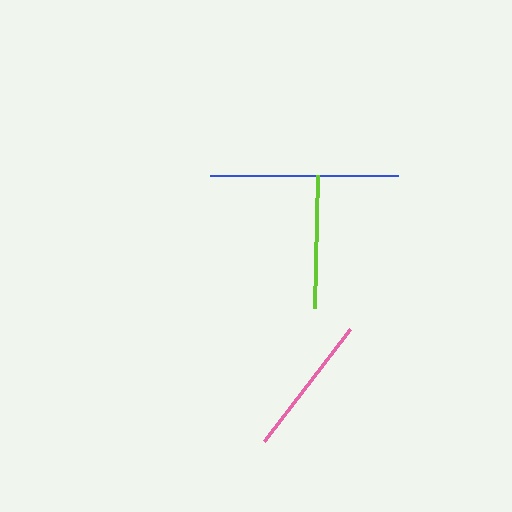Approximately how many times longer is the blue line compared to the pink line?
The blue line is approximately 1.3 times the length of the pink line.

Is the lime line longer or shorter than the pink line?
The pink line is longer than the lime line.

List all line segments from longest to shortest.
From longest to shortest: blue, pink, lime.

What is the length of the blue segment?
The blue segment is approximately 188 pixels long.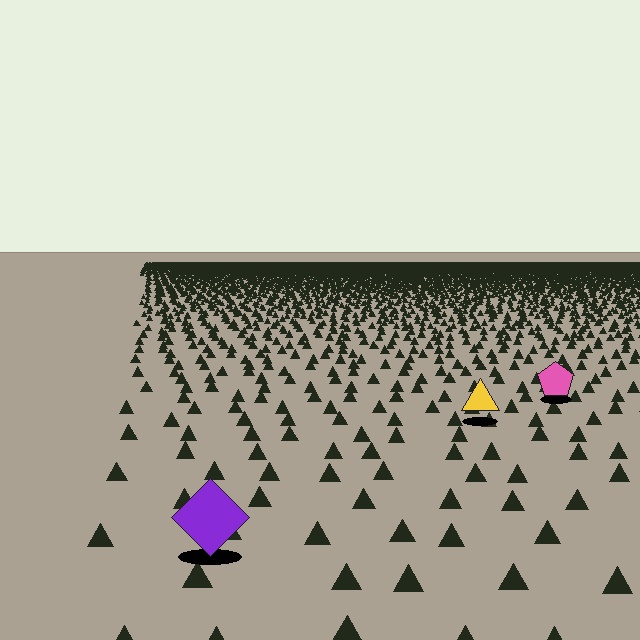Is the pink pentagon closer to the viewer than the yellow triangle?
No. The yellow triangle is closer — you can tell from the texture gradient: the ground texture is coarser near it.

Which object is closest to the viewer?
The purple diamond is closest. The texture marks near it are larger and more spread out.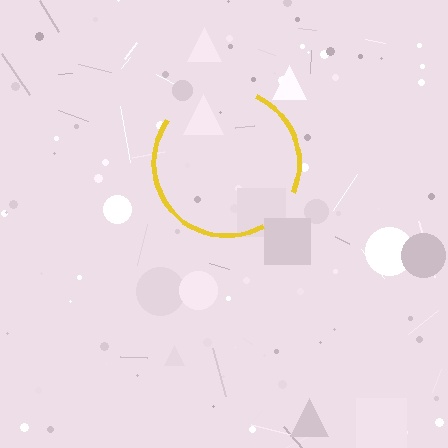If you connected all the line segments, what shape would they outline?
They would outline a circle.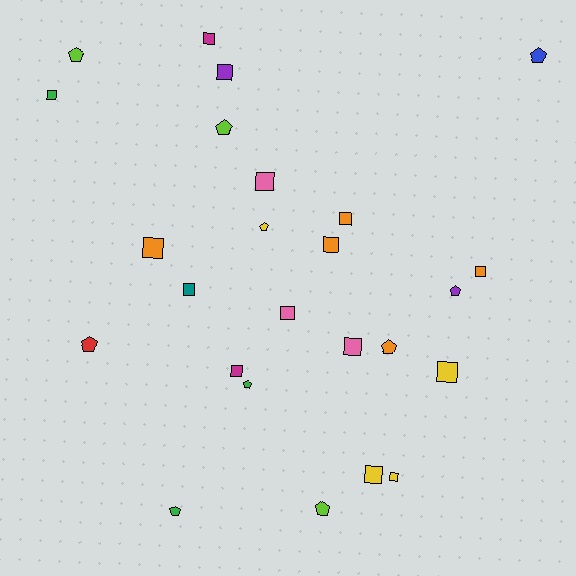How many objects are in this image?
There are 25 objects.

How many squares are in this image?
There are 15 squares.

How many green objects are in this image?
There are 3 green objects.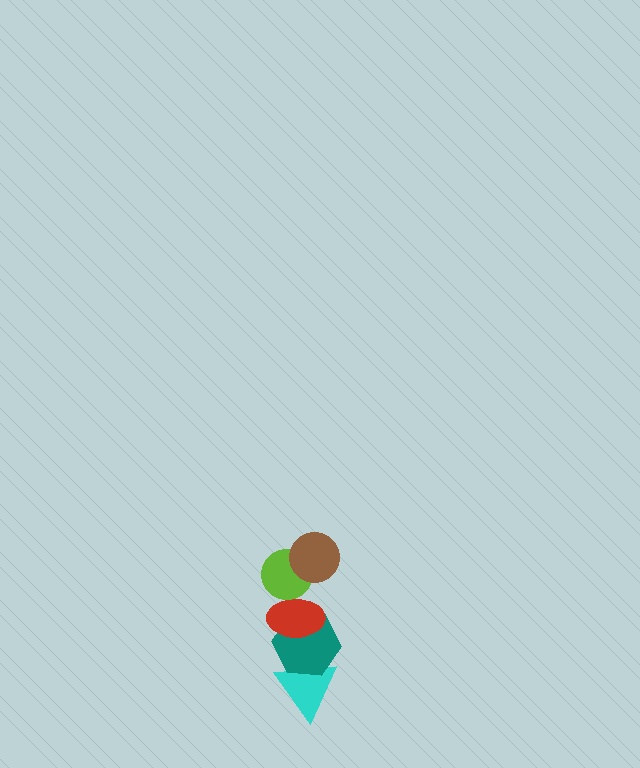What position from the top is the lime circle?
The lime circle is 2nd from the top.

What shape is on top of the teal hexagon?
The red ellipse is on top of the teal hexagon.